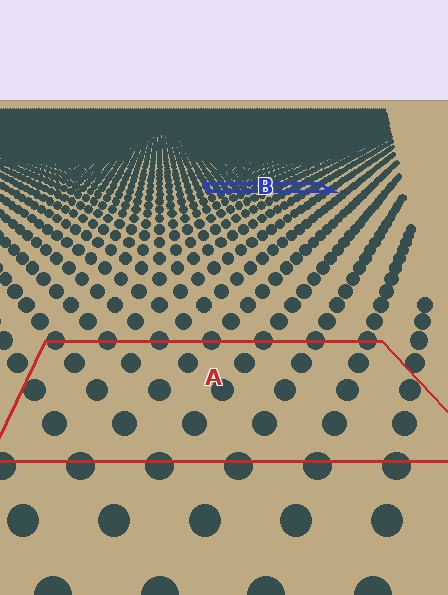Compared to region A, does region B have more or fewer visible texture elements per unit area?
Region B has more texture elements per unit area — they are packed more densely because it is farther away.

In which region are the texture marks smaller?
The texture marks are smaller in region B, because it is farther away.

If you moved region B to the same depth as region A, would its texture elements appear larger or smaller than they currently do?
They would appear larger. At a closer depth, the same texture elements are projected at a bigger on-screen size.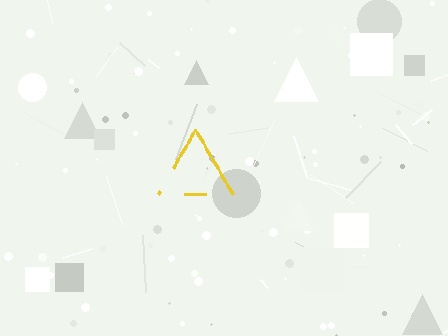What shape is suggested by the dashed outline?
The dashed outline suggests a triangle.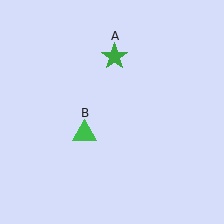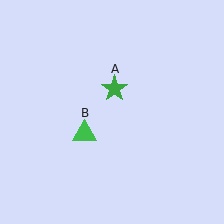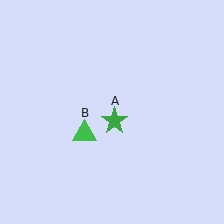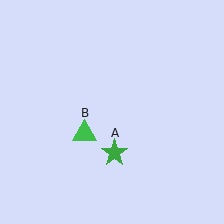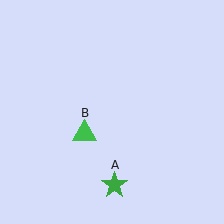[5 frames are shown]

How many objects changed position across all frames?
1 object changed position: green star (object A).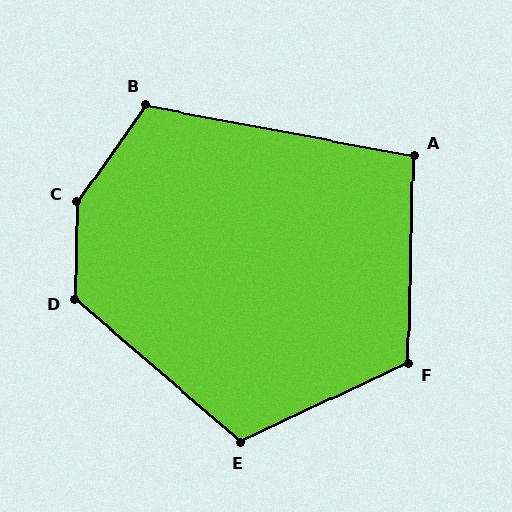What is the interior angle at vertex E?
Approximately 114 degrees (obtuse).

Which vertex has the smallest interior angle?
A, at approximately 99 degrees.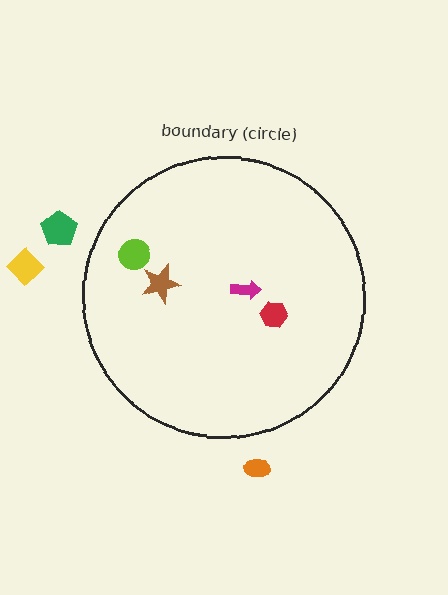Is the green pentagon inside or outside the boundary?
Outside.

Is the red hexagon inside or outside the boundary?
Inside.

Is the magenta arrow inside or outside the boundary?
Inside.